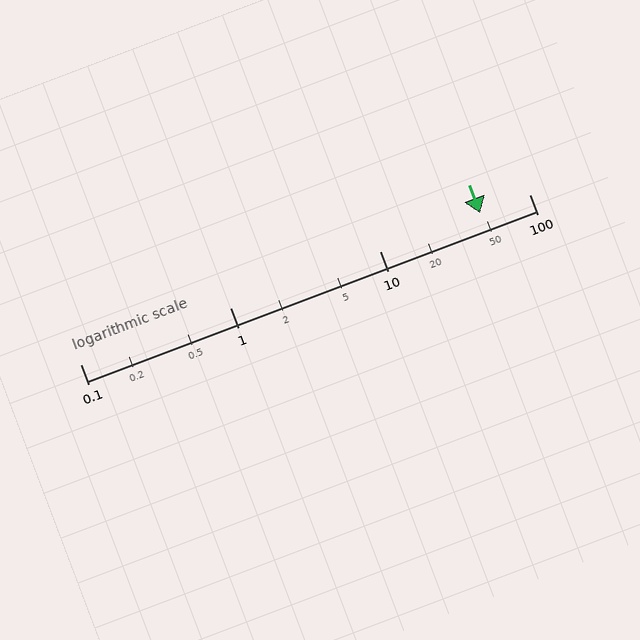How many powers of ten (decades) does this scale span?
The scale spans 3 decades, from 0.1 to 100.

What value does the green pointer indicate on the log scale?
The pointer indicates approximately 47.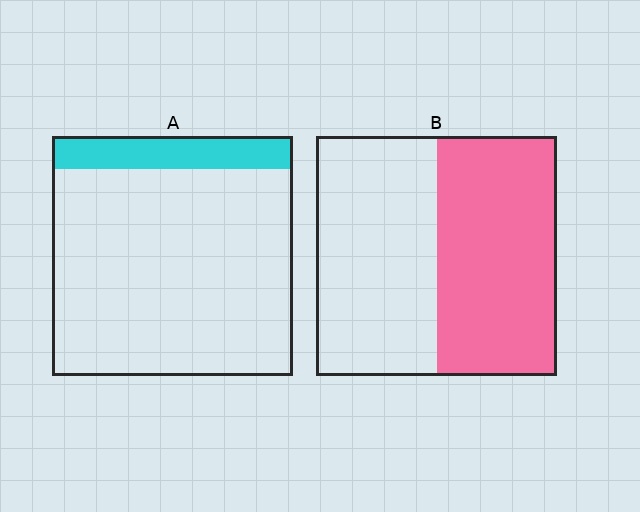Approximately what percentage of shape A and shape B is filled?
A is approximately 15% and B is approximately 50%.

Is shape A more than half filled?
No.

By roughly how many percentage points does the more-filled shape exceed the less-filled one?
By roughly 35 percentage points (B over A).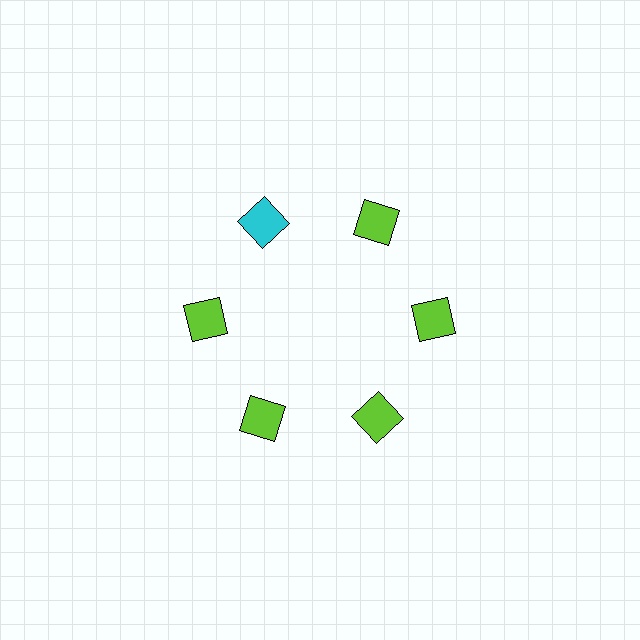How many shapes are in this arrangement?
There are 6 shapes arranged in a ring pattern.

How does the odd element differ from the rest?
It has a different color: cyan instead of lime.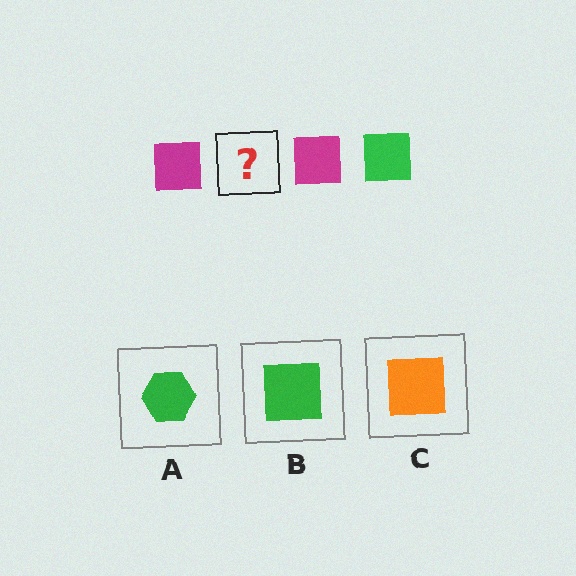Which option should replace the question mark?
Option B.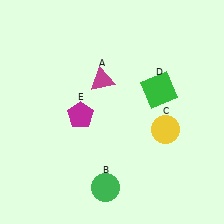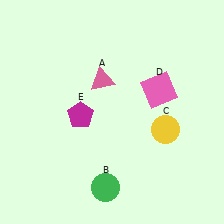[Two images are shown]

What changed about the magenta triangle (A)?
In Image 1, A is magenta. In Image 2, it changed to pink.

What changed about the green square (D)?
In Image 1, D is green. In Image 2, it changed to pink.